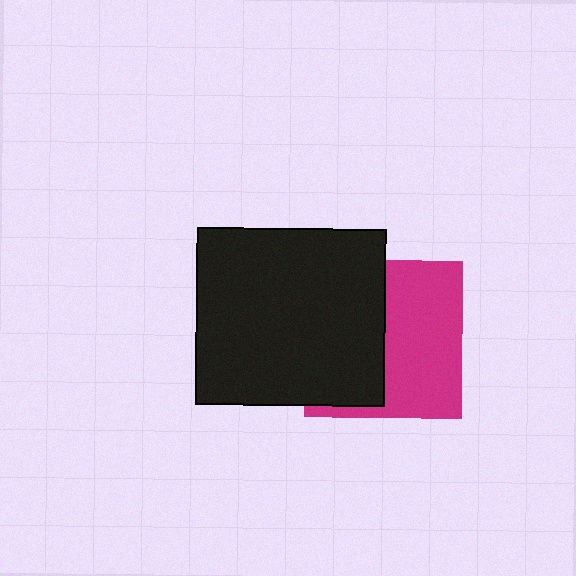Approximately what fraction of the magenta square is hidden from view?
Roughly 47% of the magenta square is hidden behind the black rectangle.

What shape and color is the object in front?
The object in front is a black rectangle.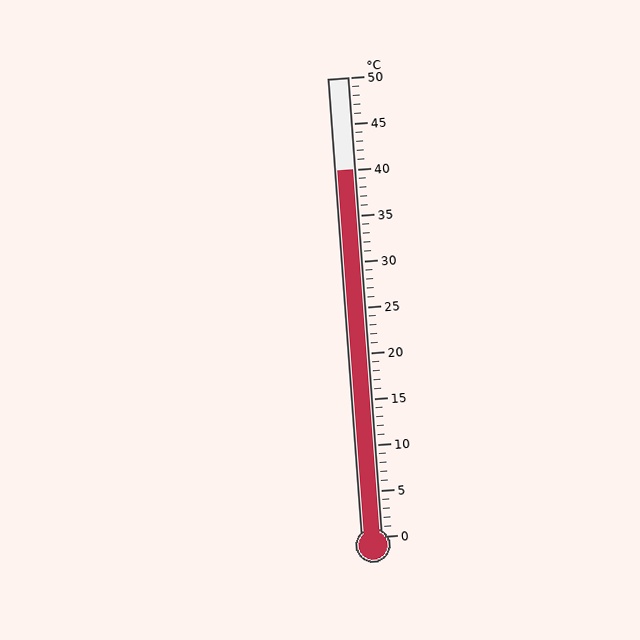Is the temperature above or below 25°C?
The temperature is above 25°C.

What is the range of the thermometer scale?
The thermometer scale ranges from 0°C to 50°C.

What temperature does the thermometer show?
The thermometer shows approximately 40°C.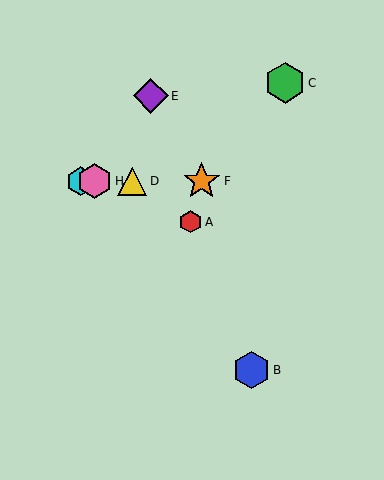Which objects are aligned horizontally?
Objects D, F, G, H are aligned horizontally.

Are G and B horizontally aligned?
No, G is at y≈181 and B is at y≈370.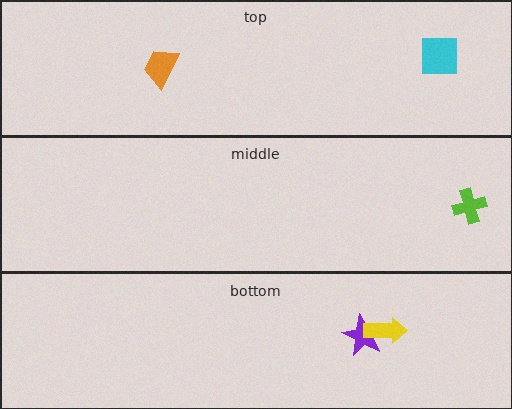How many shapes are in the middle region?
1.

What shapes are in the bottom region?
The purple star, the yellow arrow.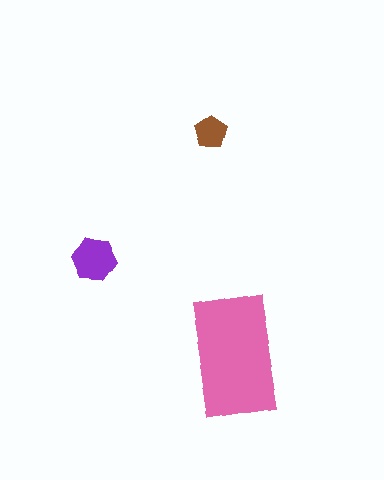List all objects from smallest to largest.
The brown pentagon, the purple hexagon, the pink rectangle.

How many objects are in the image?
There are 3 objects in the image.